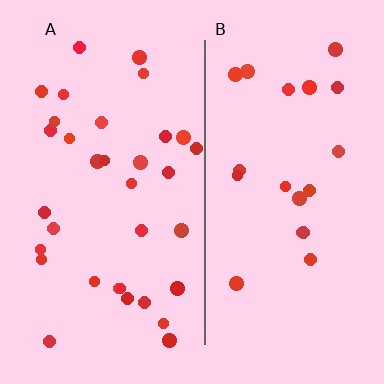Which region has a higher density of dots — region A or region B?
A (the left).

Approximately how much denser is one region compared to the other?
Approximately 1.7× — region A over region B.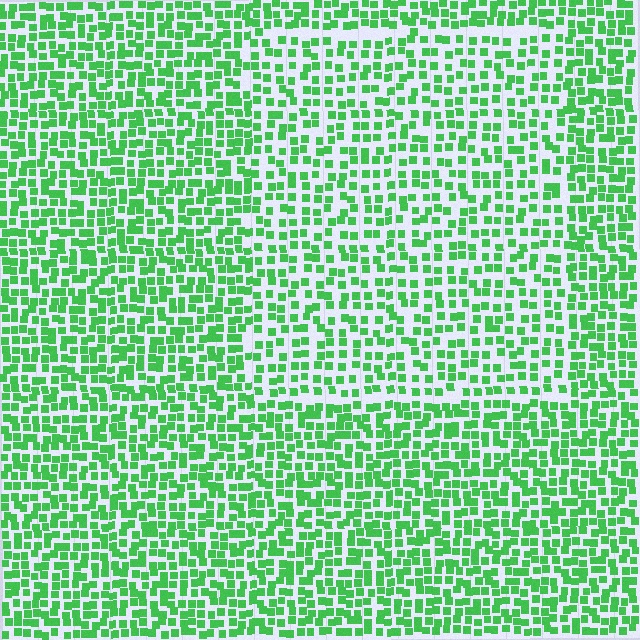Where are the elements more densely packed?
The elements are more densely packed outside the rectangle boundary.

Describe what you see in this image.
The image contains small green elements arranged at two different densities. A rectangle-shaped region is visible where the elements are less densely packed than the surrounding area.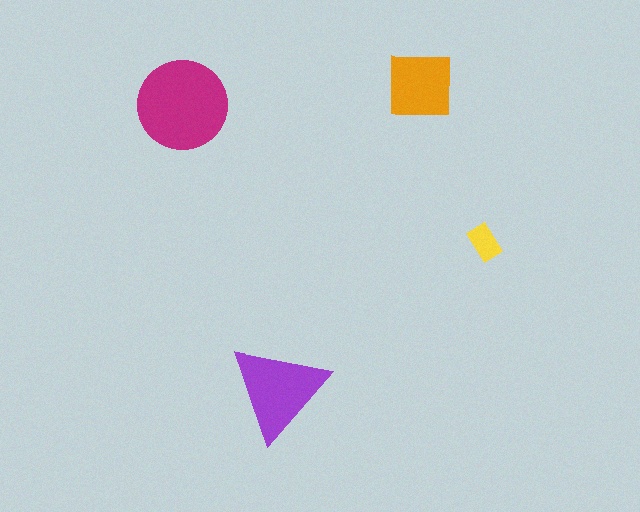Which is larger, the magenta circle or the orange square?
The magenta circle.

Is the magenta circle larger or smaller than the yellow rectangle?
Larger.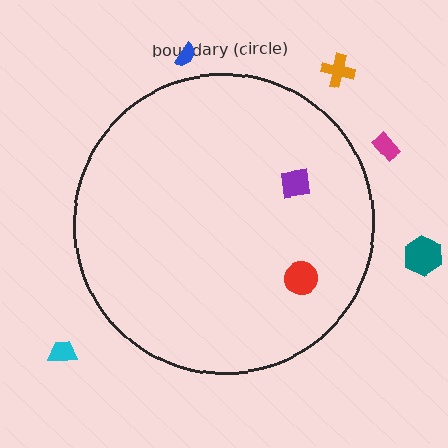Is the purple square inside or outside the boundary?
Inside.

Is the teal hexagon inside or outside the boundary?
Outside.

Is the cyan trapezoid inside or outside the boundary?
Outside.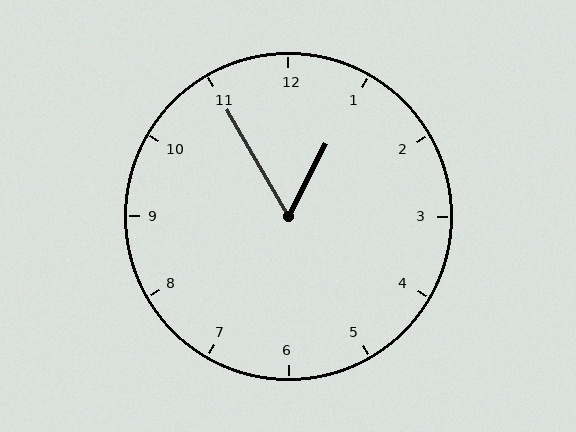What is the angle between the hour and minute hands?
Approximately 58 degrees.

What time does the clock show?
12:55.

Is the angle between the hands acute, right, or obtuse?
It is acute.